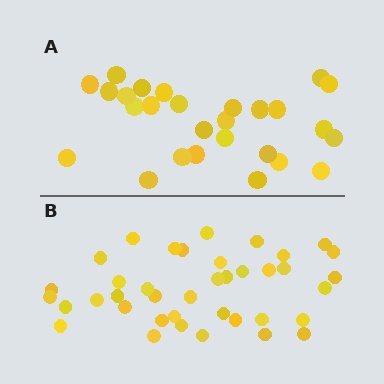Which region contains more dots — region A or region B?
Region B (the bottom region) has more dots.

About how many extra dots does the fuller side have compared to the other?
Region B has roughly 12 or so more dots than region A.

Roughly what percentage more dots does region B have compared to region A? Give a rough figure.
About 45% more.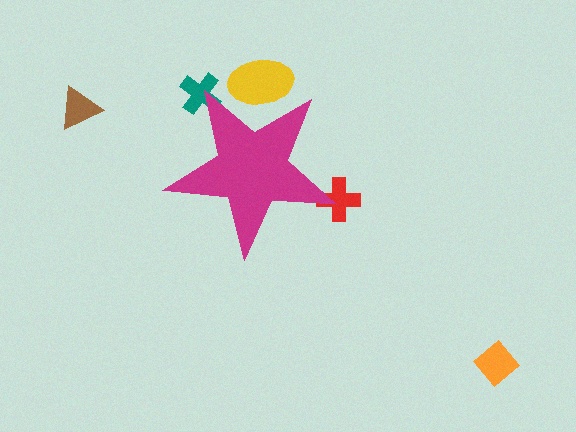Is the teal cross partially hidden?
Yes, the teal cross is partially hidden behind the magenta star.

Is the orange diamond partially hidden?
No, the orange diamond is fully visible.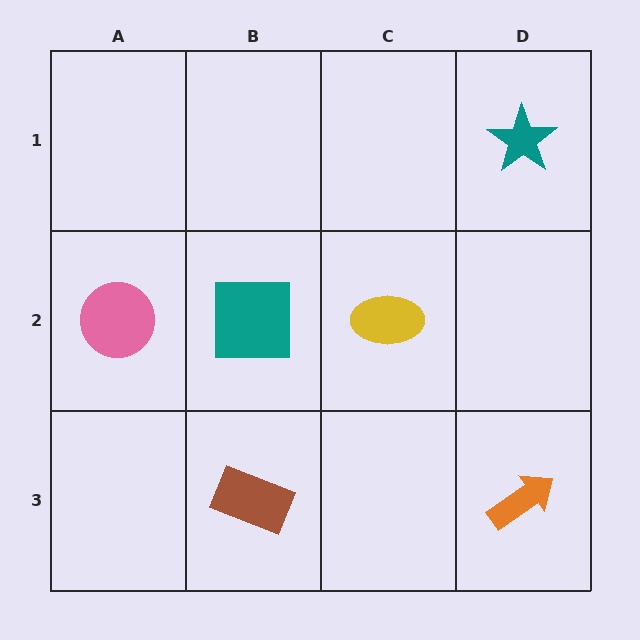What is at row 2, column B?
A teal square.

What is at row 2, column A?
A pink circle.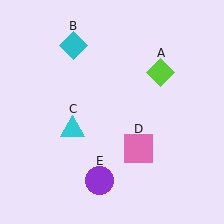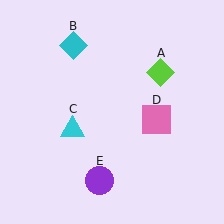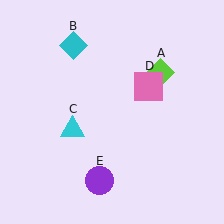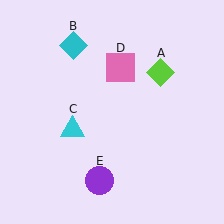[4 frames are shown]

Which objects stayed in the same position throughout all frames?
Lime diamond (object A) and cyan diamond (object B) and cyan triangle (object C) and purple circle (object E) remained stationary.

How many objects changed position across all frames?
1 object changed position: pink square (object D).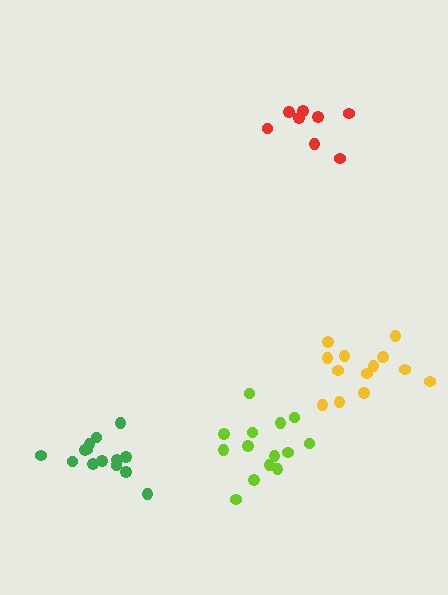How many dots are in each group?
Group 1: 14 dots, Group 2: 8 dots, Group 3: 14 dots, Group 4: 13 dots (49 total).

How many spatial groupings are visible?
There are 4 spatial groupings.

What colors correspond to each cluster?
The clusters are colored: green, red, lime, yellow.